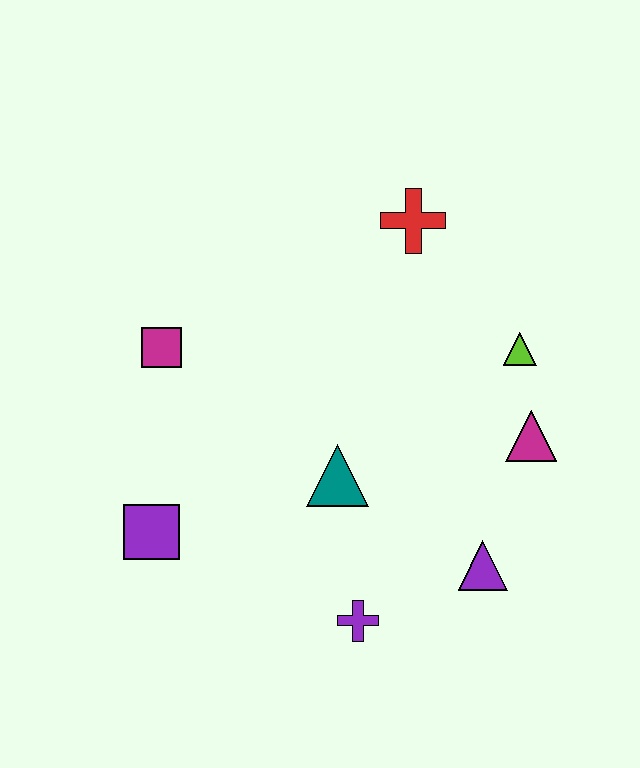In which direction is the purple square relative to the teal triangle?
The purple square is to the left of the teal triangle.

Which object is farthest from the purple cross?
The red cross is farthest from the purple cross.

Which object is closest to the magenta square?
The purple square is closest to the magenta square.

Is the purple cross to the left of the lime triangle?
Yes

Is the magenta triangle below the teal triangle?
No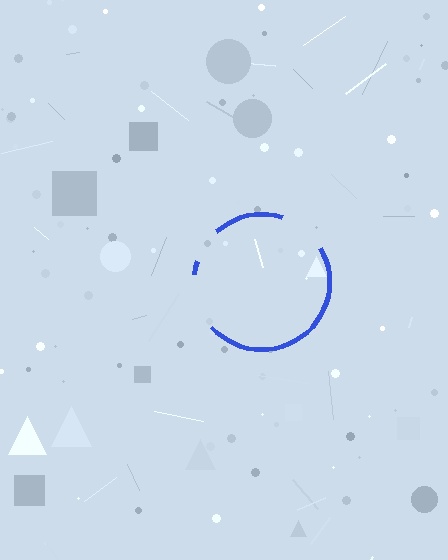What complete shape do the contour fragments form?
The contour fragments form a circle.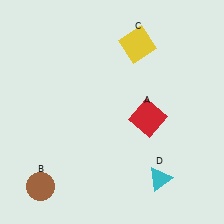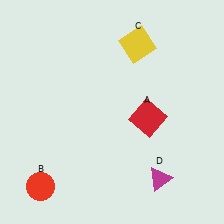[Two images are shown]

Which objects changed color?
B changed from brown to red. D changed from cyan to magenta.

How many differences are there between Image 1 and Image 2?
There are 2 differences between the two images.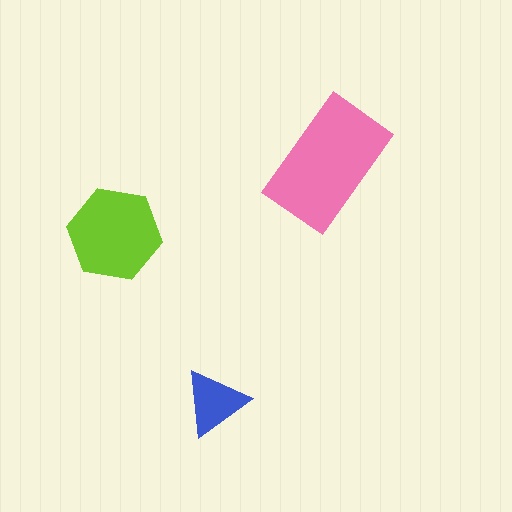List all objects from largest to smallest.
The pink rectangle, the lime hexagon, the blue triangle.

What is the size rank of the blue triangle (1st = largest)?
3rd.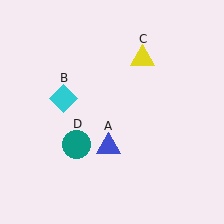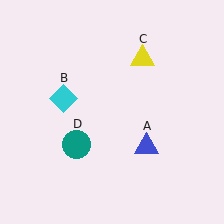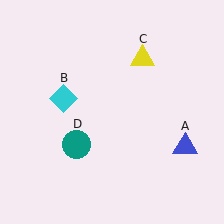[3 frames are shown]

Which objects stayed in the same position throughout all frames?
Cyan diamond (object B) and yellow triangle (object C) and teal circle (object D) remained stationary.